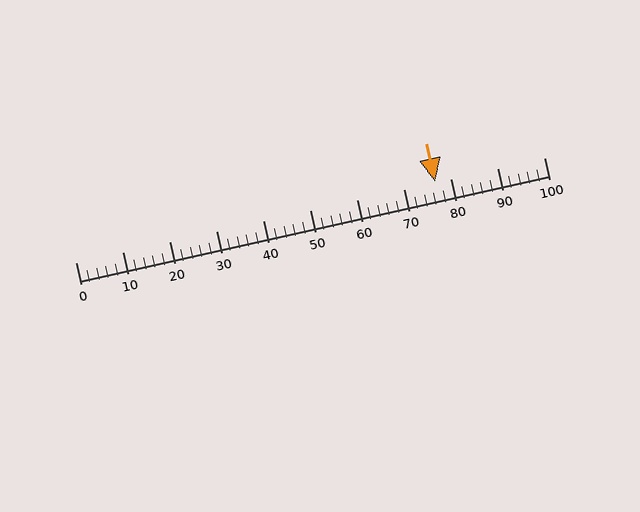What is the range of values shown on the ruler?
The ruler shows values from 0 to 100.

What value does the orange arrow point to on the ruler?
The orange arrow points to approximately 77.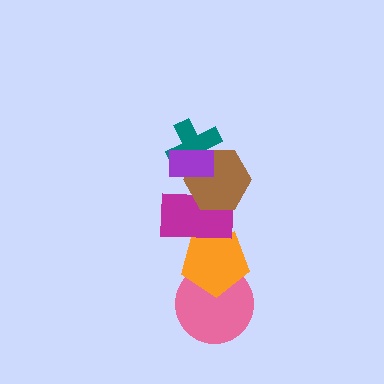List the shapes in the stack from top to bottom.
From top to bottom: the purple rectangle, the teal cross, the brown hexagon, the magenta rectangle, the orange pentagon, the pink circle.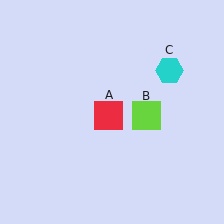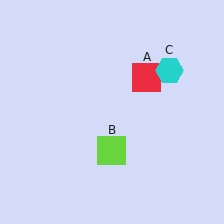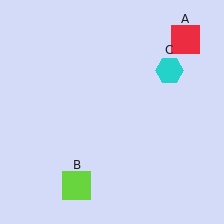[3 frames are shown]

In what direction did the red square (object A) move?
The red square (object A) moved up and to the right.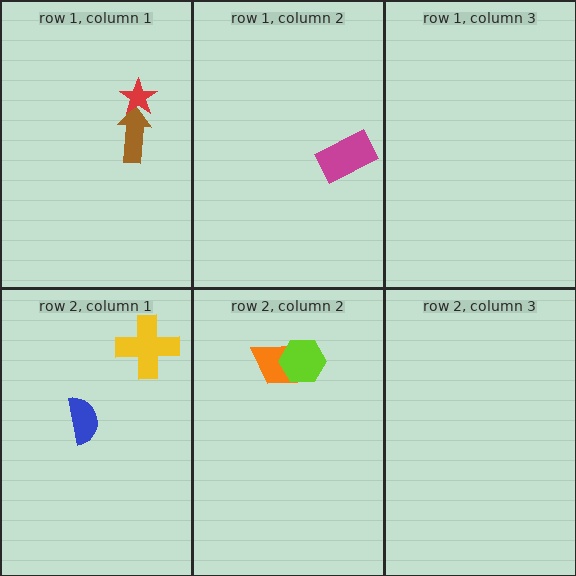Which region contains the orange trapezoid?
The row 2, column 2 region.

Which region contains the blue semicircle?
The row 2, column 1 region.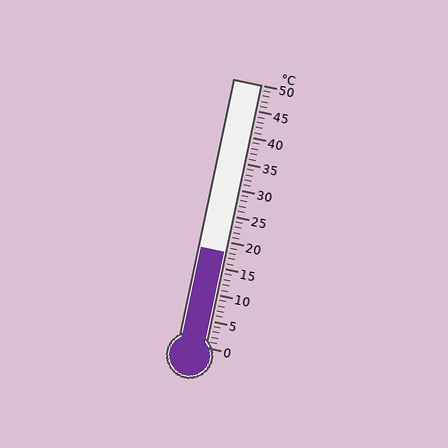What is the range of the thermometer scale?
The thermometer scale ranges from 0°C to 50°C.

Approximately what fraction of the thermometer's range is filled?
The thermometer is filled to approximately 35% of its range.